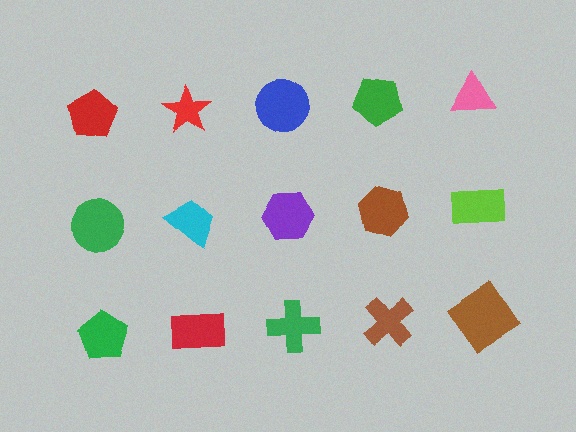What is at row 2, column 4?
A brown hexagon.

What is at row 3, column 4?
A brown cross.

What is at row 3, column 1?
A green pentagon.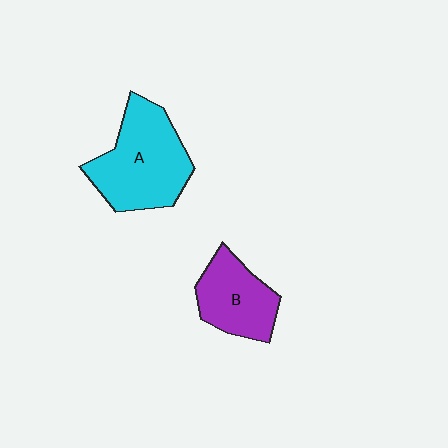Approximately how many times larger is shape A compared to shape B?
Approximately 1.5 times.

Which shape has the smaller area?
Shape B (purple).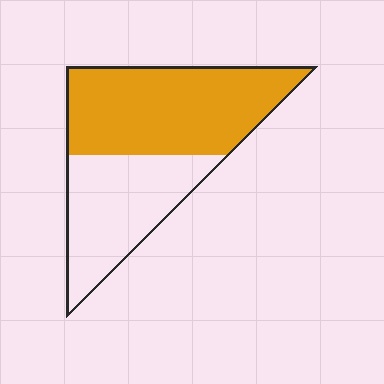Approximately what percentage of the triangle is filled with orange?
Approximately 60%.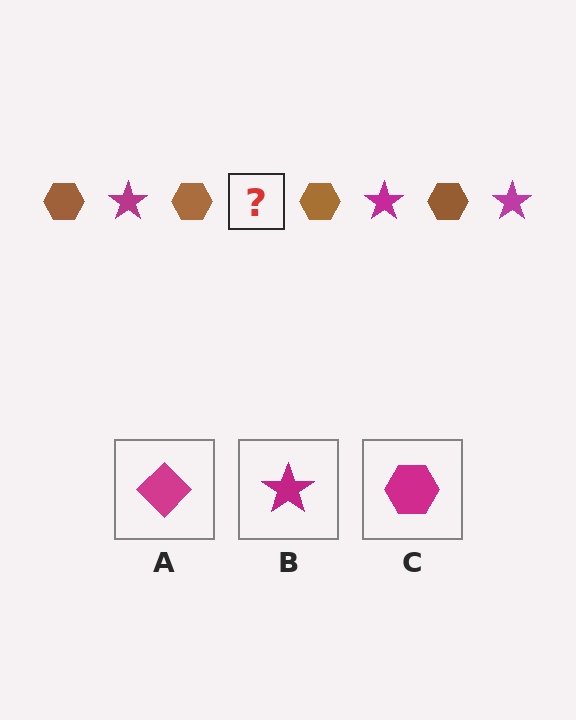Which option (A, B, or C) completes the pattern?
B.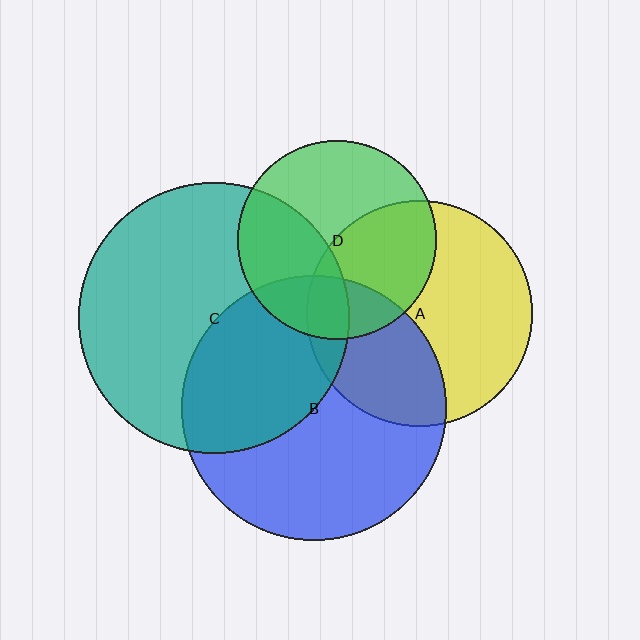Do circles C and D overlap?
Yes.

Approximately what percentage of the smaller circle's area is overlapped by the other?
Approximately 35%.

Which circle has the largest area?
Circle C (teal).